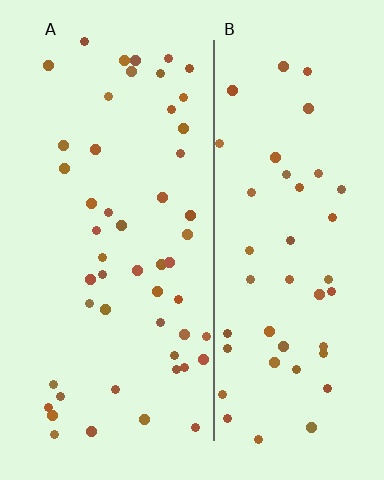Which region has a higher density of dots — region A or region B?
A (the left).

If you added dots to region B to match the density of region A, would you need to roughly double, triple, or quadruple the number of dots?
Approximately double.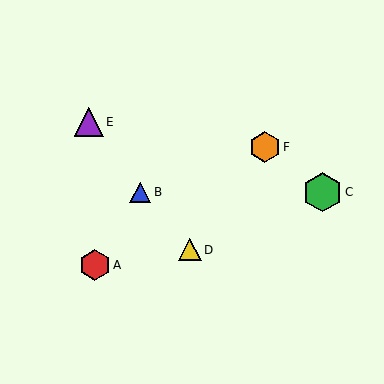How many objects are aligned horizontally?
2 objects (B, C) are aligned horizontally.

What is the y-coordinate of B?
Object B is at y≈192.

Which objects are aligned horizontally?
Objects B, C are aligned horizontally.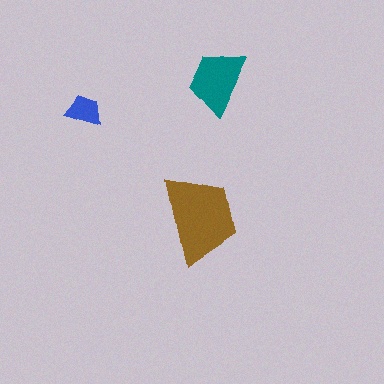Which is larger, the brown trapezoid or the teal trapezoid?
The brown one.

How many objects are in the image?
There are 3 objects in the image.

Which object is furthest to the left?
The blue trapezoid is leftmost.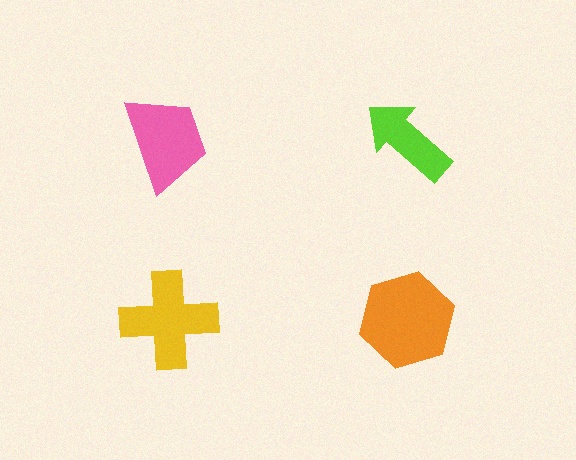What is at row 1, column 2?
A lime arrow.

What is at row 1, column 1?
A pink trapezoid.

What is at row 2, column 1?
A yellow cross.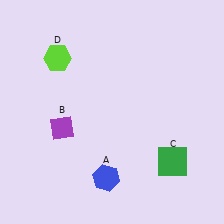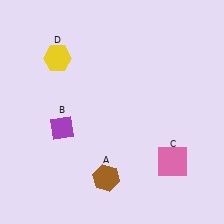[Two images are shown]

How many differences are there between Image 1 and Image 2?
There are 3 differences between the two images.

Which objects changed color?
A changed from blue to brown. C changed from green to pink. D changed from lime to yellow.